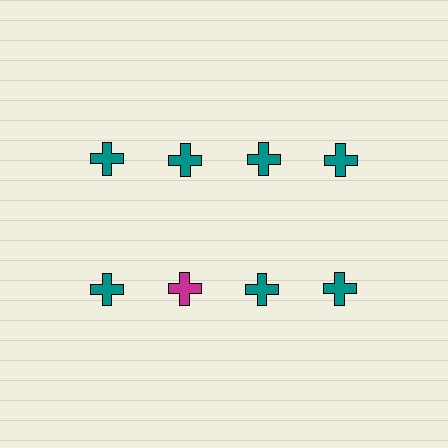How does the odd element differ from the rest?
It has a different color: magenta instead of teal.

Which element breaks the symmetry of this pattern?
The magenta cross in the second row, second from left column breaks the symmetry. All other shapes are teal crosses.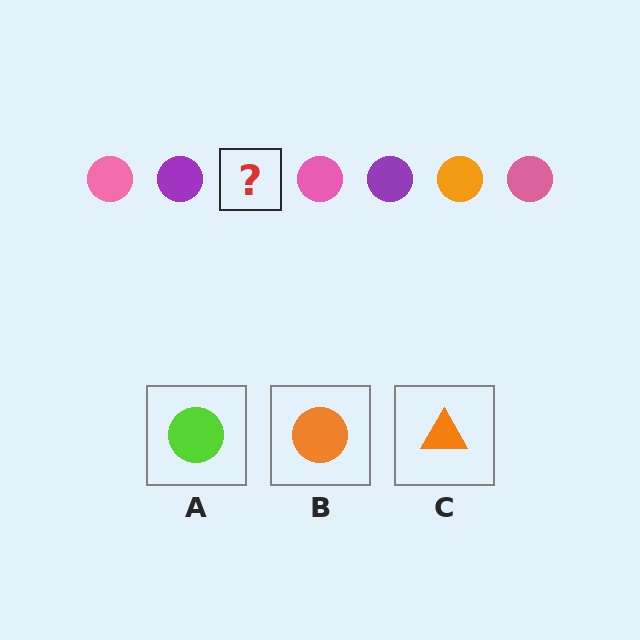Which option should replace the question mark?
Option B.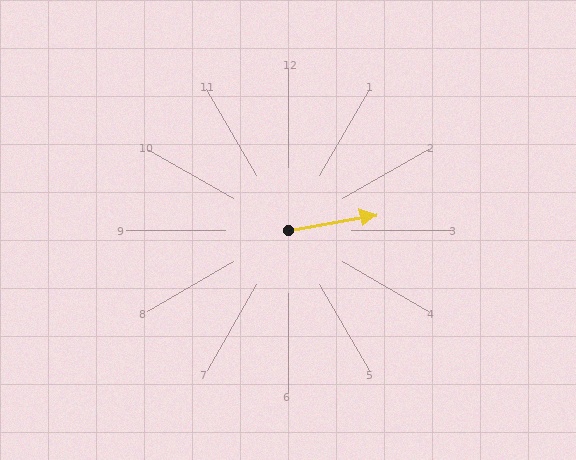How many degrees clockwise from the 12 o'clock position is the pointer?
Approximately 80 degrees.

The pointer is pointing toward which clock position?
Roughly 3 o'clock.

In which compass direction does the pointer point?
East.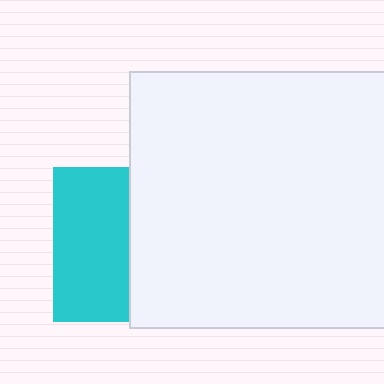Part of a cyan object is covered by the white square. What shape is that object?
It is a square.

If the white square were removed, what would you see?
You would see the complete cyan square.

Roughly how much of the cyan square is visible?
About half of it is visible (roughly 49%).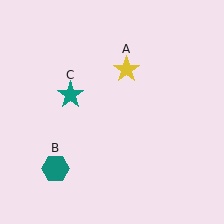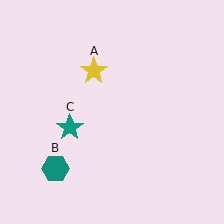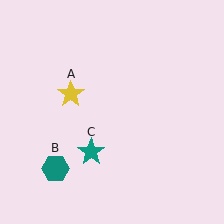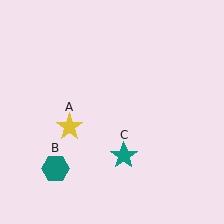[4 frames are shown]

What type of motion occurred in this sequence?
The yellow star (object A), teal star (object C) rotated counterclockwise around the center of the scene.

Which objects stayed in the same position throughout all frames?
Teal hexagon (object B) remained stationary.